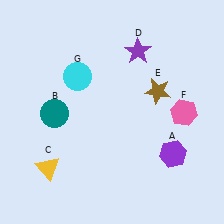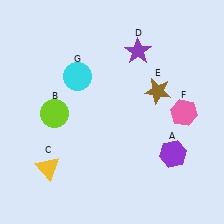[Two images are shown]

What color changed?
The circle (B) changed from teal in Image 1 to lime in Image 2.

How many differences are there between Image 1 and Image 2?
There is 1 difference between the two images.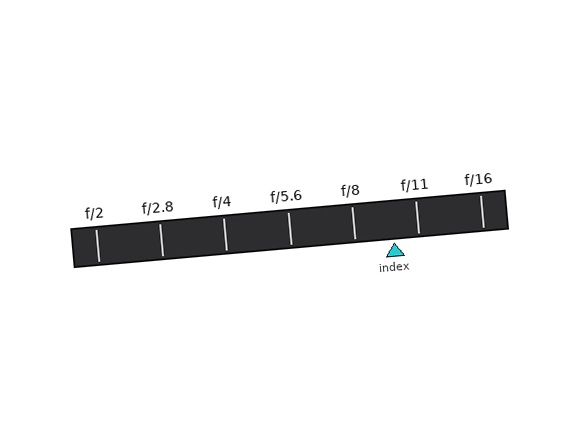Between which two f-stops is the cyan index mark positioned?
The index mark is between f/8 and f/11.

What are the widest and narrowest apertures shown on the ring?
The widest aperture shown is f/2 and the narrowest is f/16.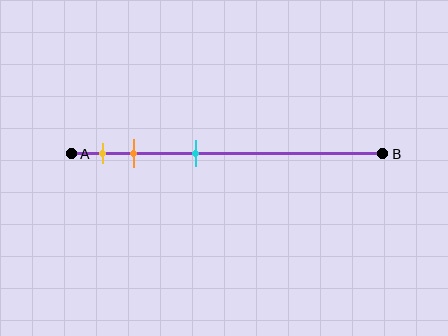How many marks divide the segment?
There are 3 marks dividing the segment.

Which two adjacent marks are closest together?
The yellow and orange marks are the closest adjacent pair.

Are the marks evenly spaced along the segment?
No, the marks are not evenly spaced.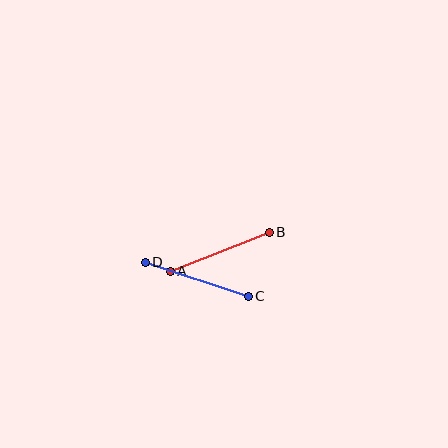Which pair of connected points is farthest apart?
Points C and D are farthest apart.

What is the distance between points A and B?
The distance is approximately 106 pixels.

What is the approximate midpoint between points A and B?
The midpoint is at approximately (220, 252) pixels.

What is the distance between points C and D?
The distance is approximately 109 pixels.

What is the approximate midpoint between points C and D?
The midpoint is at approximately (197, 279) pixels.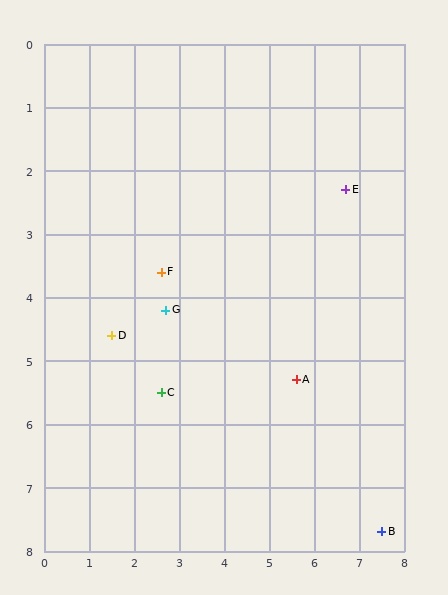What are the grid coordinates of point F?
Point F is at approximately (2.6, 3.6).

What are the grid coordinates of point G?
Point G is at approximately (2.7, 4.2).